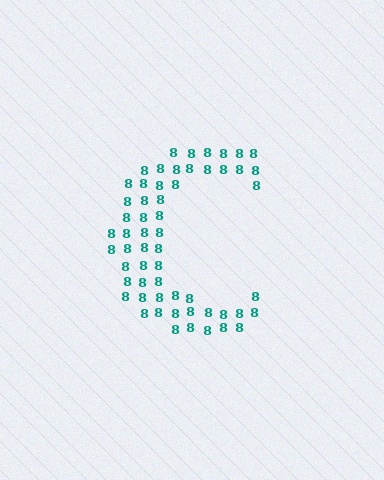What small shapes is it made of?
It is made of small digit 8's.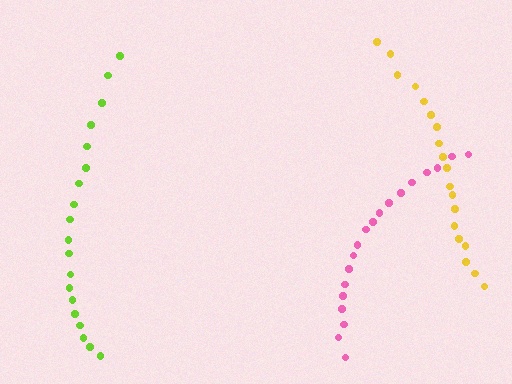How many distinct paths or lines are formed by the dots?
There are 3 distinct paths.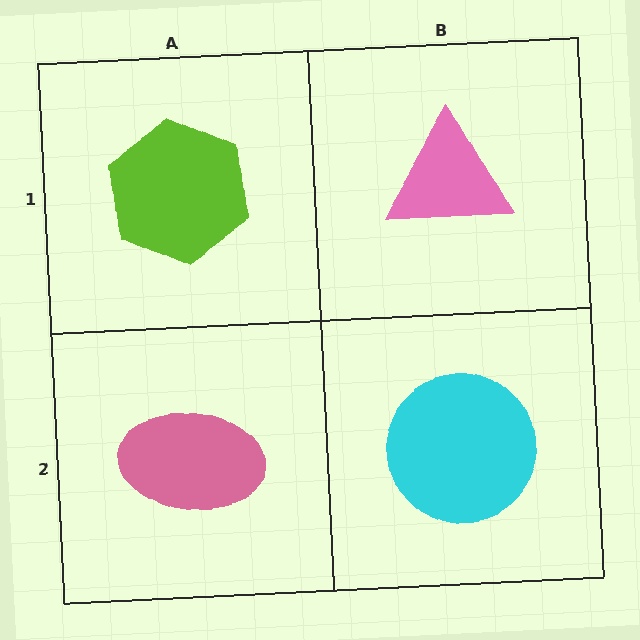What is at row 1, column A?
A lime hexagon.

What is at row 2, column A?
A pink ellipse.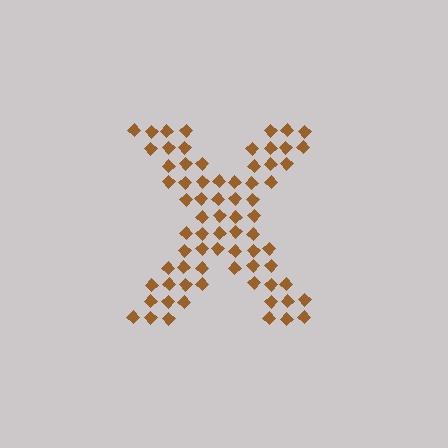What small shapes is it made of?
It is made of small diamonds.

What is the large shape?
The large shape is the letter X.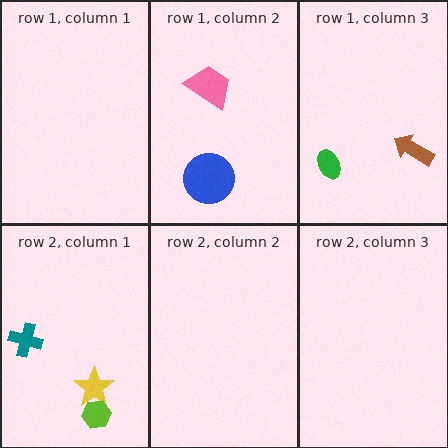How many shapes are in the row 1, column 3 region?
2.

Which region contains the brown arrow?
The row 1, column 3 region.